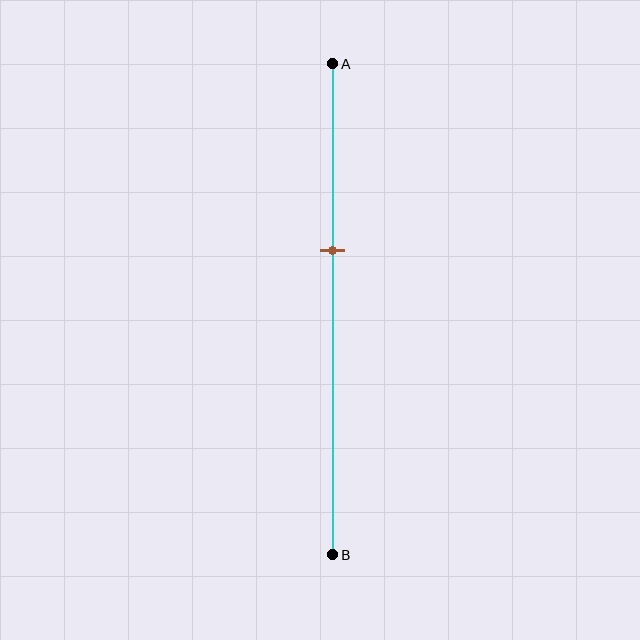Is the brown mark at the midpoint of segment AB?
No, the mark is at about 40% from A, not at the 50% midpoint.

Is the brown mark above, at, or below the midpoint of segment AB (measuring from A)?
The brown mark is above the midpoint of segment AB.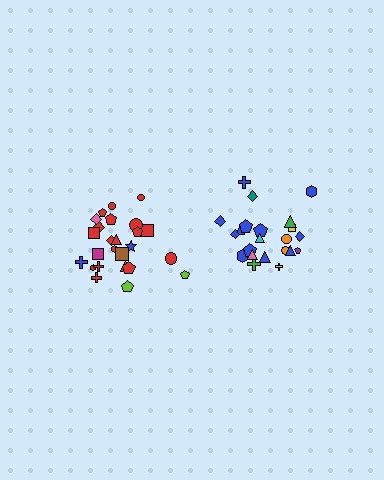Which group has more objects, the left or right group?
The left group.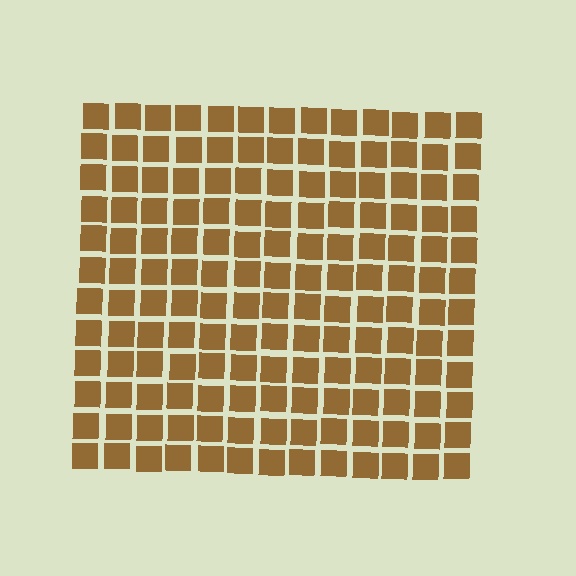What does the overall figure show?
The overall figure shows a square.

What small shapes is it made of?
It is made of small squares.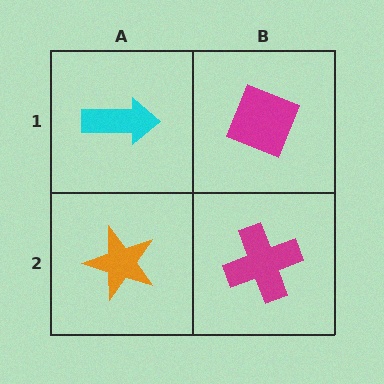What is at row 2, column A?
An orange star.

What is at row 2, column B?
A magenta cross.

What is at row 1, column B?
A magenta diamond.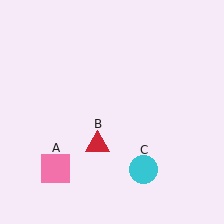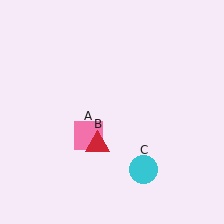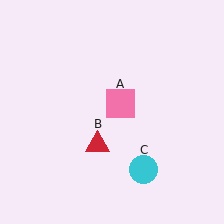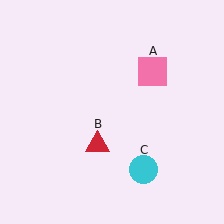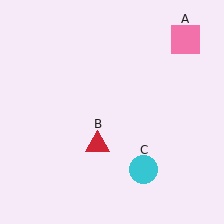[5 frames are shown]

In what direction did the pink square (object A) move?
The pink square (object A) moved up and to the right.